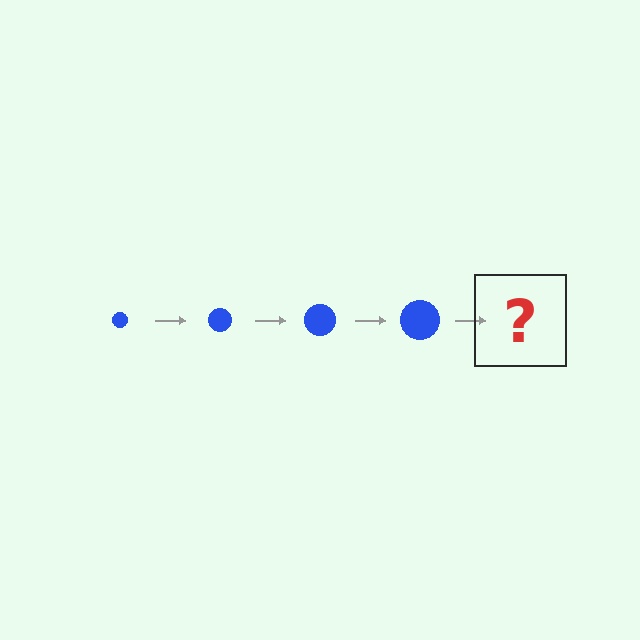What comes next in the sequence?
The next element should be a blue circle, larger than the previous one.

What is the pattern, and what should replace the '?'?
The pattern is that the circle gets progressively larger each step. The '?' should be a blue circle, larger than the previous one.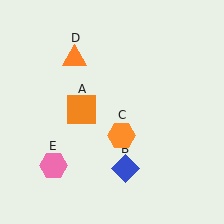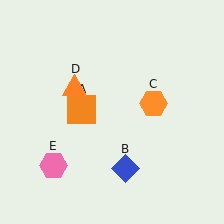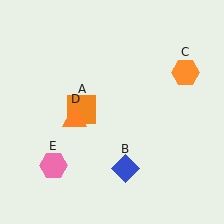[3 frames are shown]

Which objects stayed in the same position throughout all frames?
Orange square (object A) and blue diamond (object B) and pink hexagon (object E) remained stationary.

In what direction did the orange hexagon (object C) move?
The orange hexagon (object C) moved up and to the right.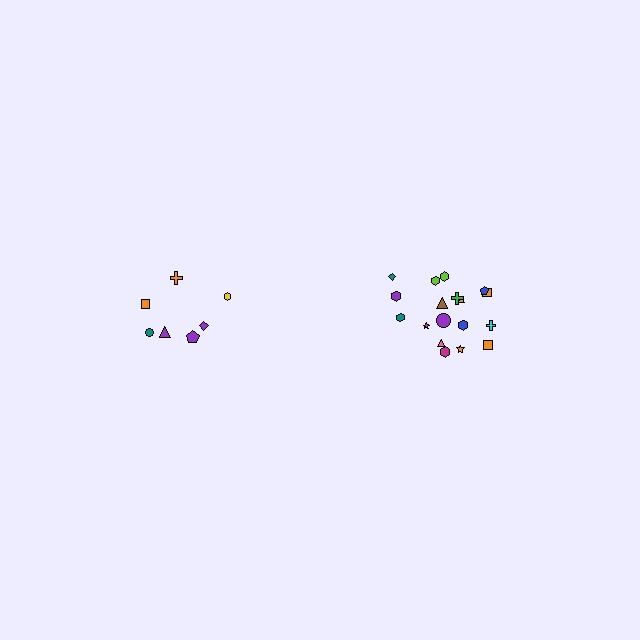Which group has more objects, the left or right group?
The right group.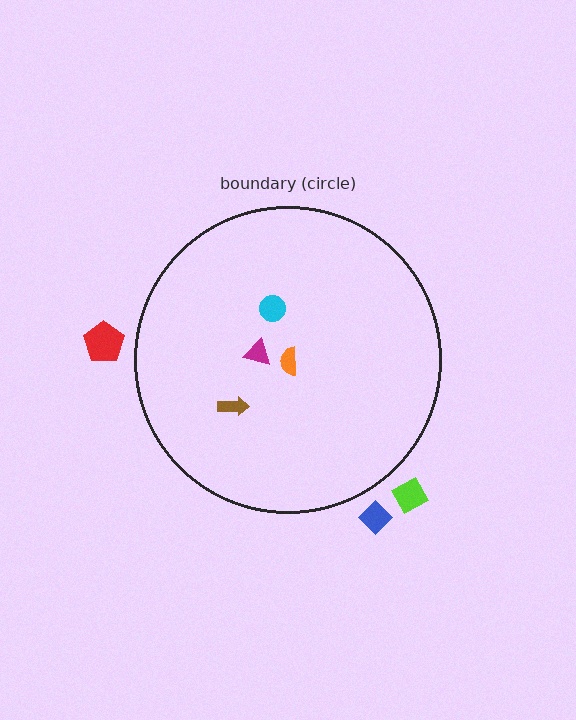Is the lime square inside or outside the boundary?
Outside.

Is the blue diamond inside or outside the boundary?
Outside.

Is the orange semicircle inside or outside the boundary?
Inside.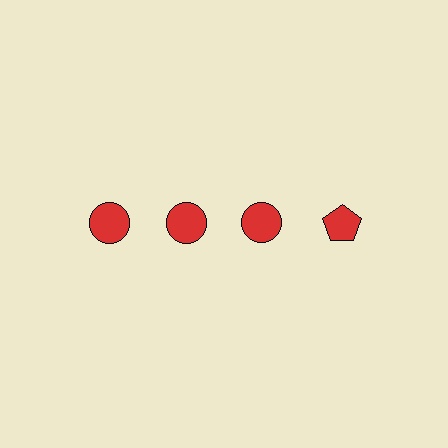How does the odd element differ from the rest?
It has a different shape: pentagon instead of circle.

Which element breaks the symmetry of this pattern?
The red pentagon in the top row, second from right column breaks the symmetry. All other shapes are red circles.